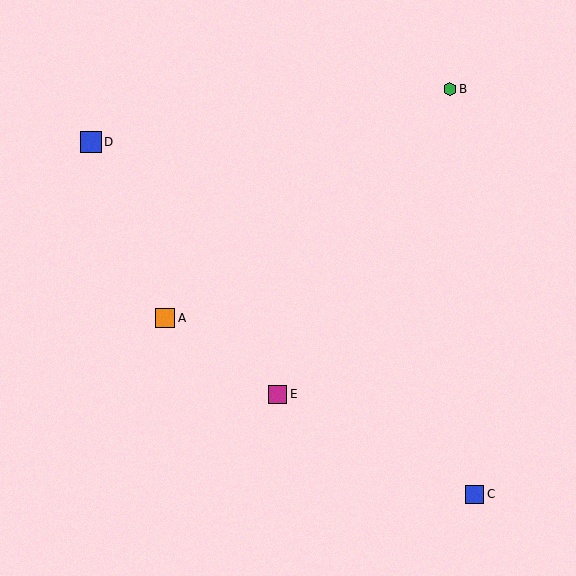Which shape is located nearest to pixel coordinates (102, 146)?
The blue square (labeled D) at (91, 142) is nearest to that location.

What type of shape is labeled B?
Shape B is a green hexagon.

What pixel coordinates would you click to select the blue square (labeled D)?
Click at (91, 142) to select the blue square D.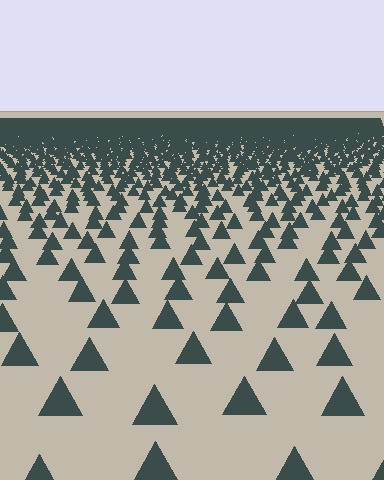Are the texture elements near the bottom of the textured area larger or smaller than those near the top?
Larger. Near the bottom, elements are closer to the viewer and appear at a bigger on-screen size.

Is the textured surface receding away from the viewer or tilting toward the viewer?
The surface is receding away from the viewer. Texture elements get smaller and denser toward the top.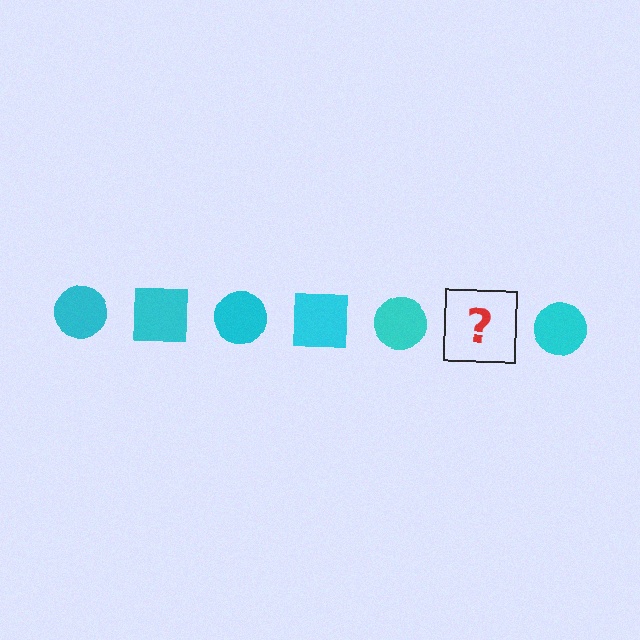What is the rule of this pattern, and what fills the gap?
The rule is that the pattern cycles through circle, square shapes in cyan. The gap should be filled with a cyan square.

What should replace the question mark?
The question mark should be replaced with a cyan square.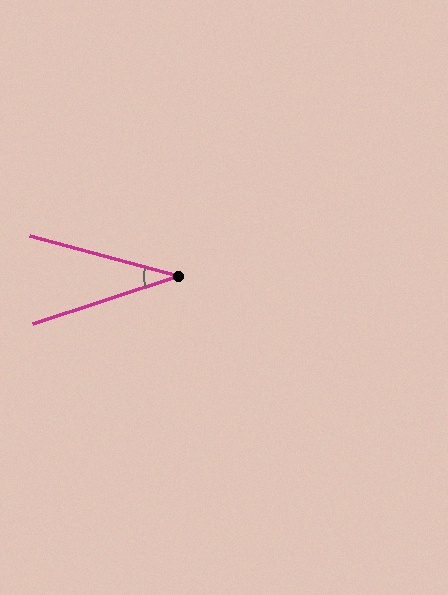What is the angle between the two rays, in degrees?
Approximately 33 degrees.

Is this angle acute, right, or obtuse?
It is acute.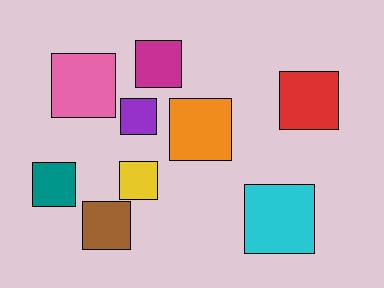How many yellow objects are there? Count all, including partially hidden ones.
There is 1 yellow object.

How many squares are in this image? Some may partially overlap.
There are 9 squares.